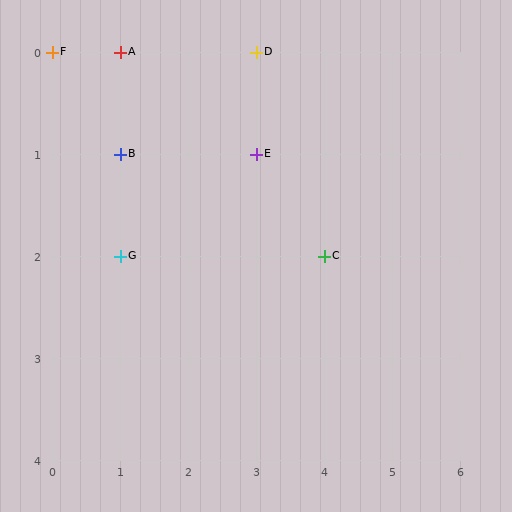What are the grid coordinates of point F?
Point F is at grid coordinates (0, 0).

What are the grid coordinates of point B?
Point B is at grid coordinates (1, 1).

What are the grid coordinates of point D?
Point D is at grid coordinates (3, 0).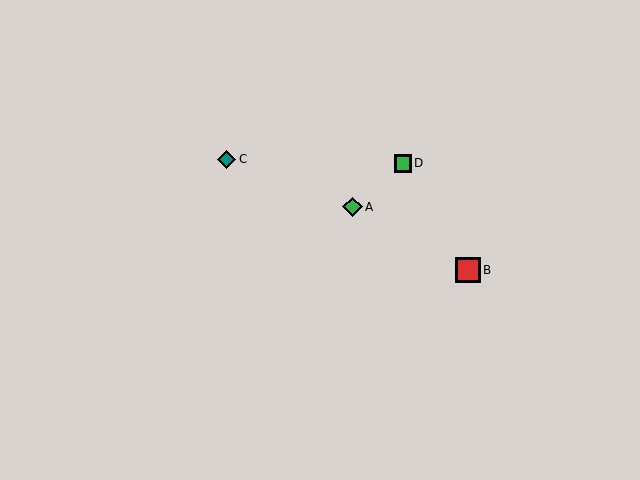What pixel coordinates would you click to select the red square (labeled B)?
Click at (468, 270) to select the red square B.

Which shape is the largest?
The red square (labeled B) is the largest.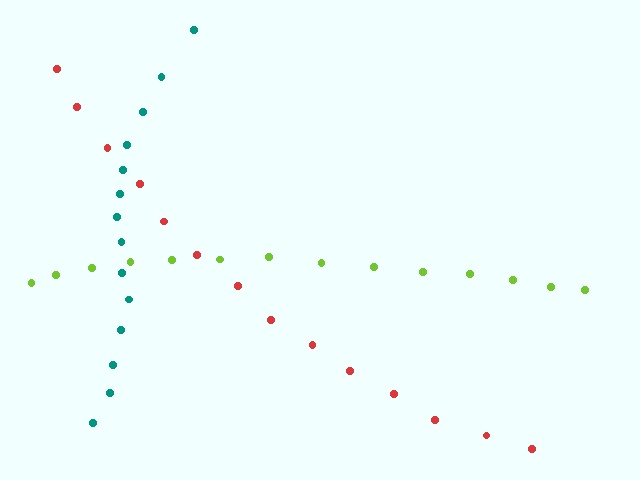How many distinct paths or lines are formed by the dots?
There are 3 distinct paths.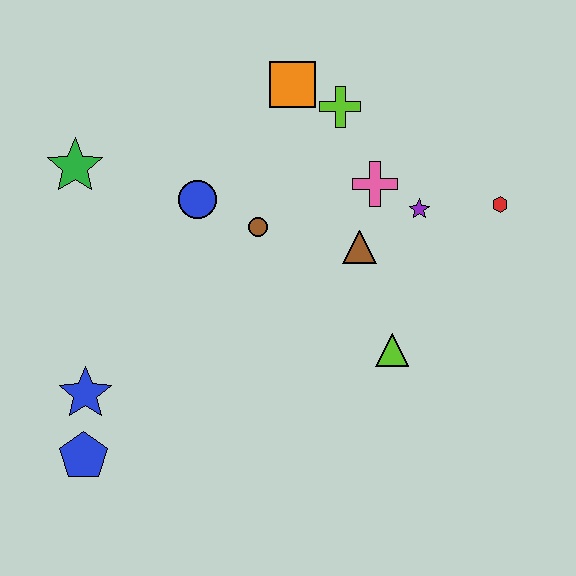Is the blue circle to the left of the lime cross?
Yes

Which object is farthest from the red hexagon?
The blue pentagon is farthest from the red hexagon.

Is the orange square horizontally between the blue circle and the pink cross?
Yes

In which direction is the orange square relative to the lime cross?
The orange square is to the left of the lime cross.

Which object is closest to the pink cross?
The purple star is closest to the pink cross.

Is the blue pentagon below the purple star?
Yes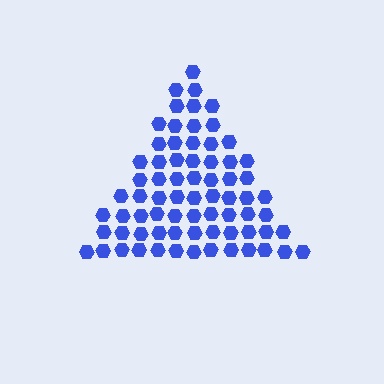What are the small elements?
The small elements are hexagons.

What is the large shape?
The large shape is a triangle.